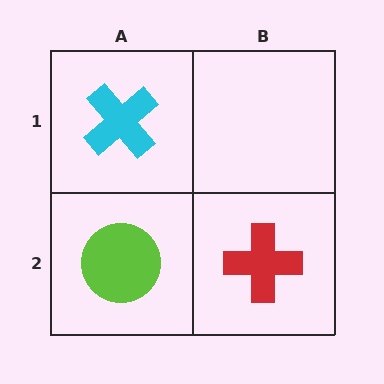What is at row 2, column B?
A red cross.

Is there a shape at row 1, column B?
No, that cell is empty.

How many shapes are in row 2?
2 shapes.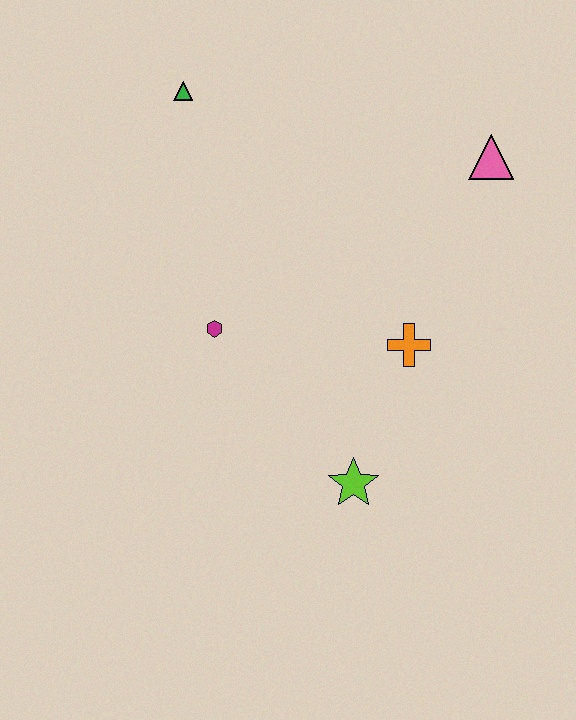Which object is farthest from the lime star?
The green triangle is farthest from the lime star.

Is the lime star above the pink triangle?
No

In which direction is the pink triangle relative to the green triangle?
The pink triangle is to the right of the green triangle.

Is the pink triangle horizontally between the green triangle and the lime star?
No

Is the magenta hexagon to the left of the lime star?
Yes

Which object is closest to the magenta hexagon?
The orange cross is closest to the magenta hexagon.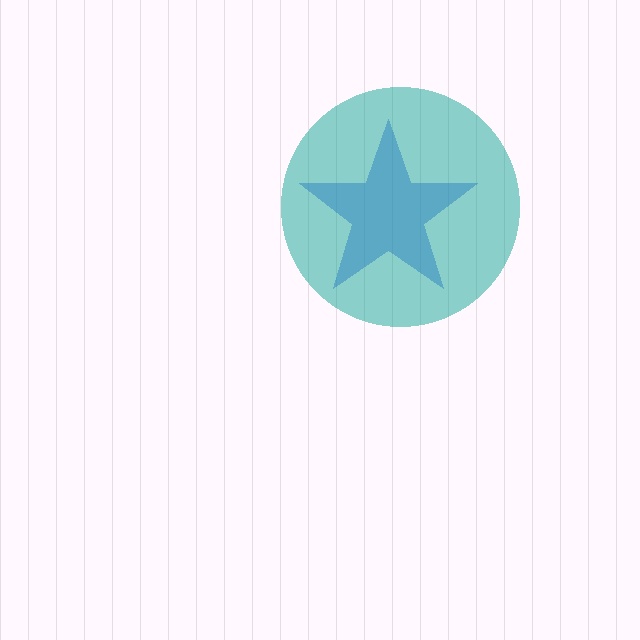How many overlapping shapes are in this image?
There are 2 overlapping shapes in the image.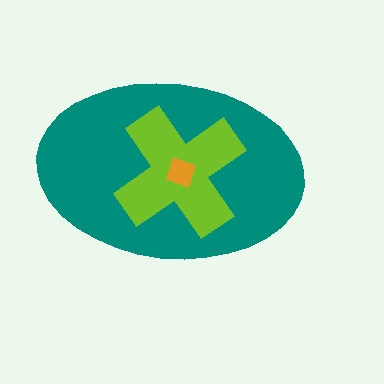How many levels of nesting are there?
3.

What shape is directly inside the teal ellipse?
The lime cross.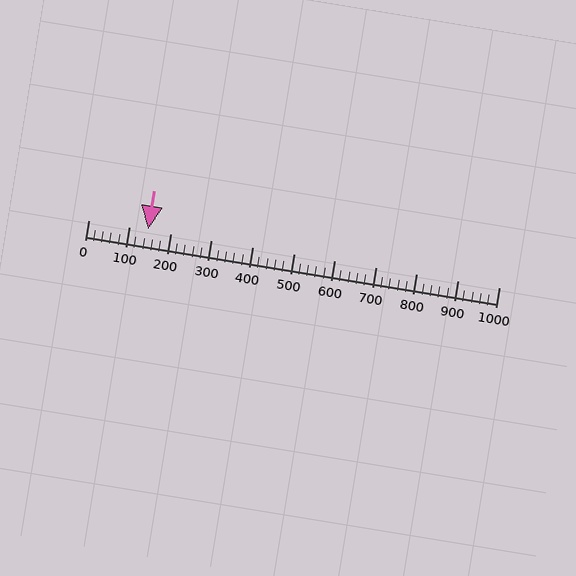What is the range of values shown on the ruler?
The ruler shows values from 0 to 1000.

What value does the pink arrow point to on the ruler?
The pink arrow points to approximately 146.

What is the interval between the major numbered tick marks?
The major tick marks are spaced 100 units apart.